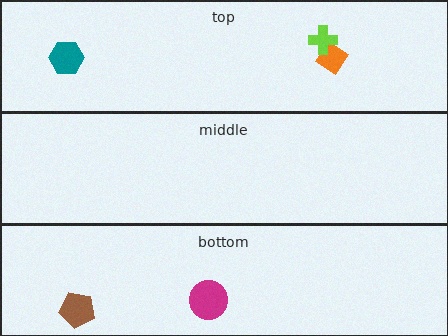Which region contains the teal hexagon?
The top region.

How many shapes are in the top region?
3.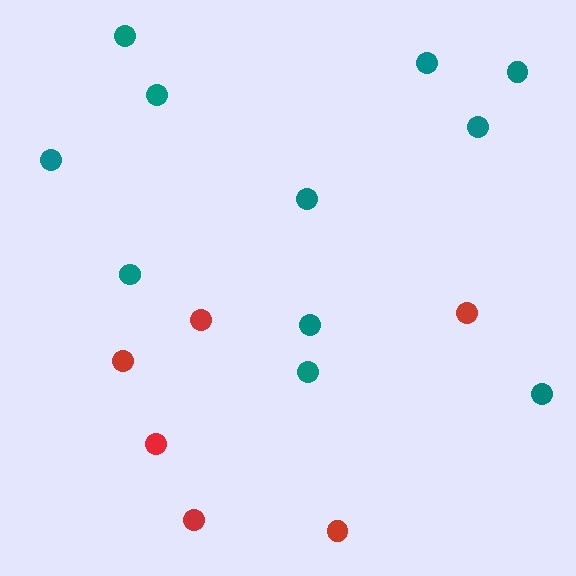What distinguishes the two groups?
There are 2 groups: one group of teal circles (11) and one group of red circles (6).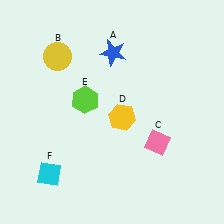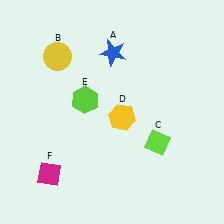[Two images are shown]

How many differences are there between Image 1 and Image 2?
There are 2 differences between the two images.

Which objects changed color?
C changed from pink to lime. F changed from cyan to magenta.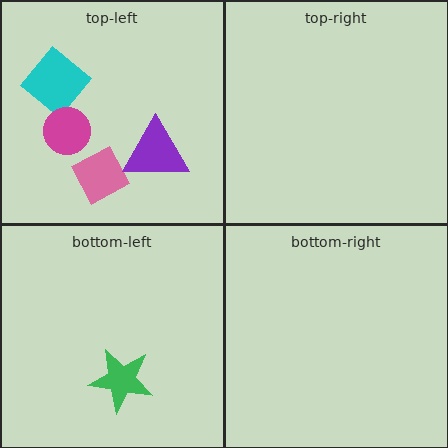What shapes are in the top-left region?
The cyan diamond, the pink diamond, the purple triangle, the magenta circle.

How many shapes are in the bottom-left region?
1.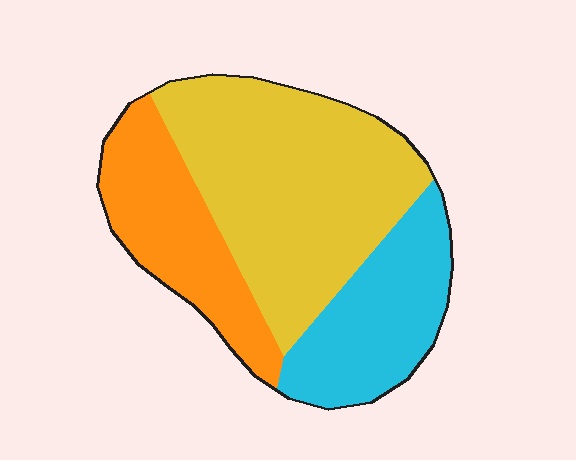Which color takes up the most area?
Yellow, at roughly 50%.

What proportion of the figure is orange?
Orange takes up about one quarter (1/4) of the figure.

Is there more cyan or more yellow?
Yellow.